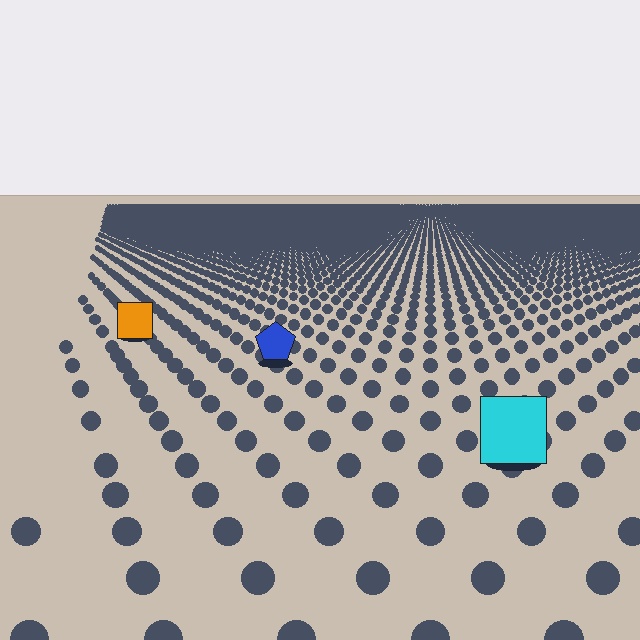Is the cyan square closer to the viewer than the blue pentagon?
Yes. The cyan square is closer — you can tell from the texture gradient: the ground texture is coarser near it.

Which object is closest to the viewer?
The cyan square is closest. The texture marks near it are larger and more spread out.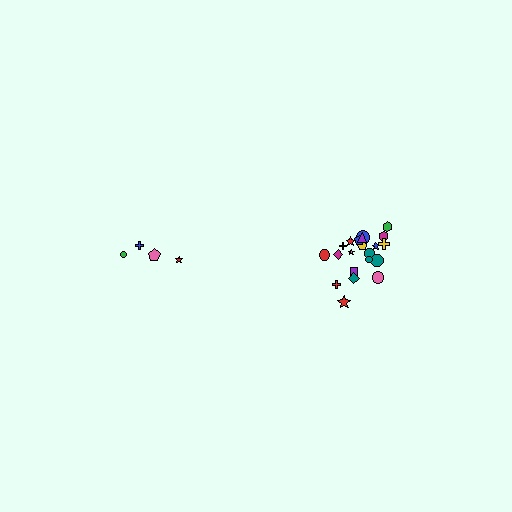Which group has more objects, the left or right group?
The right group.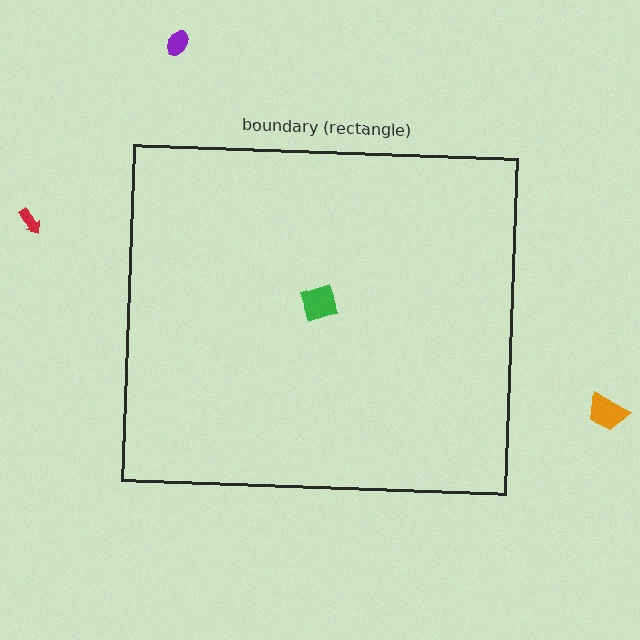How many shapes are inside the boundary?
1 inside, 3 outside.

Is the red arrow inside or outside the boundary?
Outside.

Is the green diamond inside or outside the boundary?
Inside.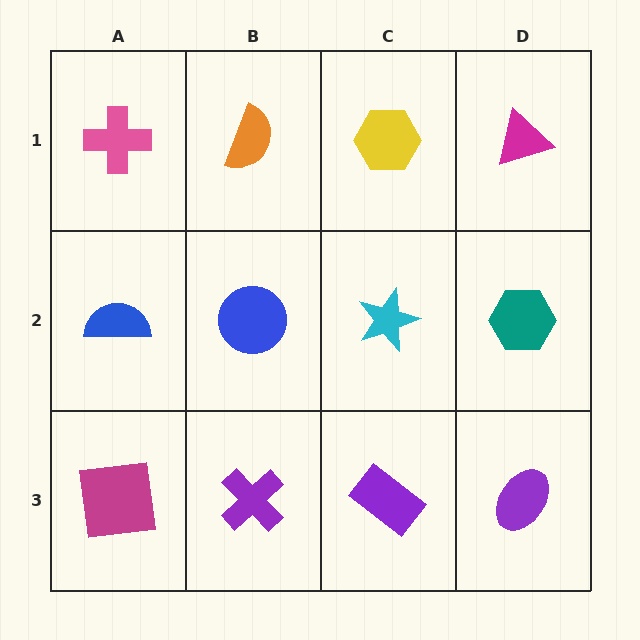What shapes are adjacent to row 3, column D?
A teal hexagon (row 2, column D), a purple rectangle (row 3, column C).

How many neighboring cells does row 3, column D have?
2.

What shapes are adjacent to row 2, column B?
An orange semicircle (row 1, column B), a purple cross (row 3, column B), a blue semicircle (row 2, column A), a cyan star (row 2, column C).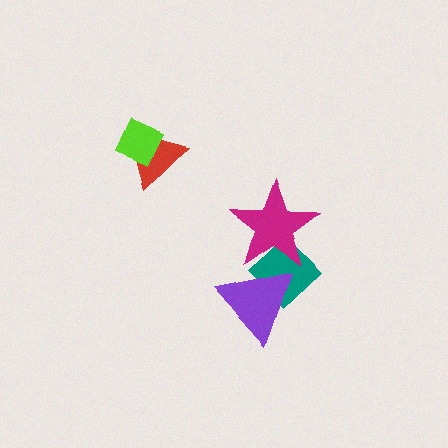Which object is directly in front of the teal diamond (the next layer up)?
The magenta star is directly in front of the teal diamond.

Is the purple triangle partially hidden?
No, no other shape covers it.